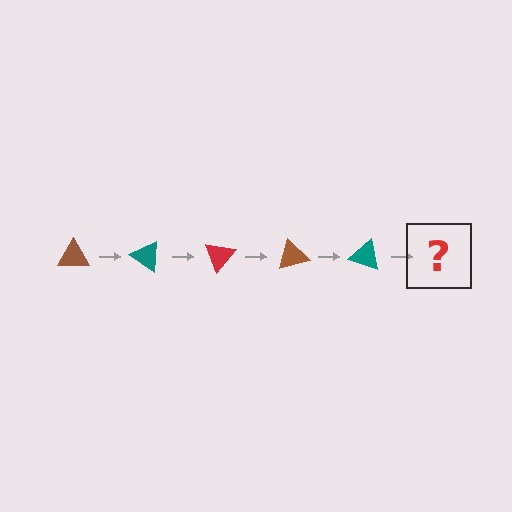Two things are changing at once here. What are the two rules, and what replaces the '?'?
The two rules are that it rotates 35 degrees each step and the color cycles through brown, teal, and red. The '?' should be a red triangle, rotated 175 degrees from the start.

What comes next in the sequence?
The next element should be a red triangle, rotated 175 degrees from the start.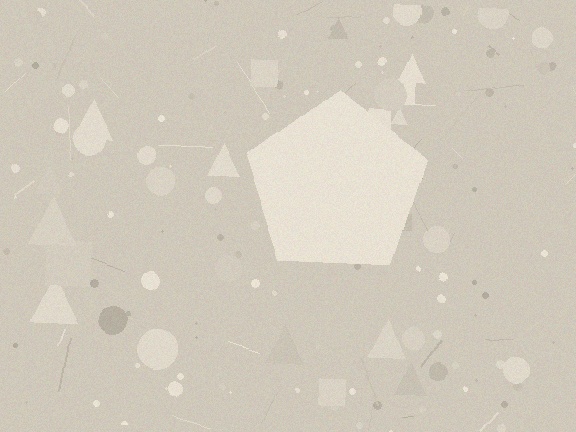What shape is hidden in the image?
A pentagon is hidden in the image.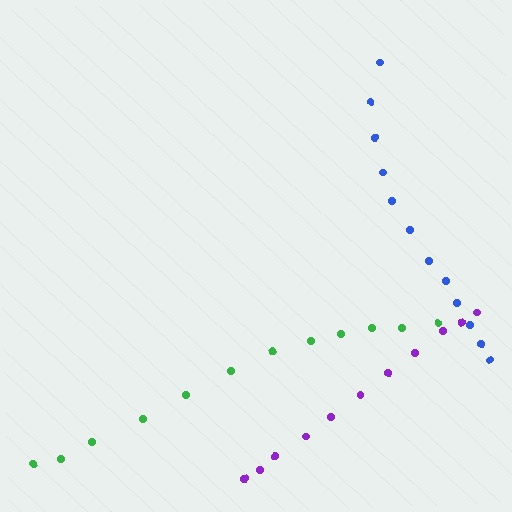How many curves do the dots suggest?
There are 3 distinct paths.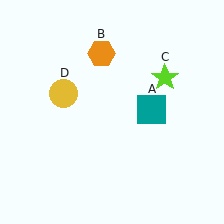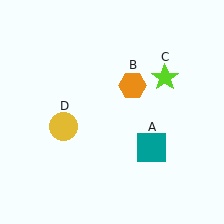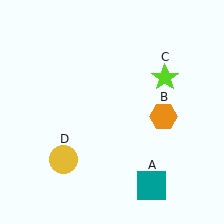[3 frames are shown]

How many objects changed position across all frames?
3 objects changed position: teal square (object A), orange hexagon (object B), yellow circle (object D).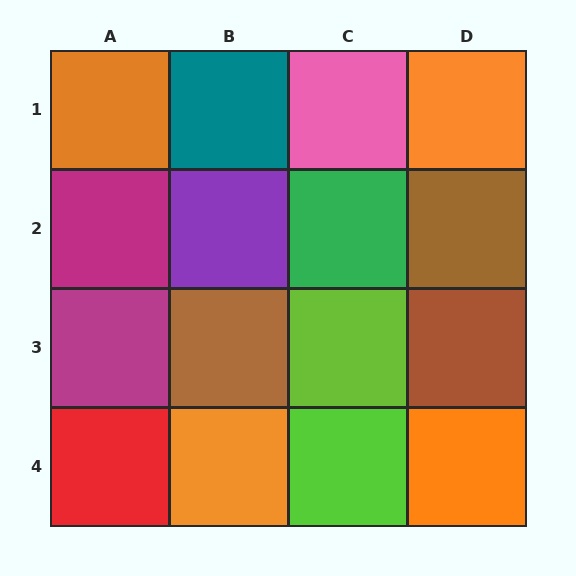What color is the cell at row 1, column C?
Pink.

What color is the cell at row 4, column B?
Orange.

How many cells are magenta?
2 cells are magenta.